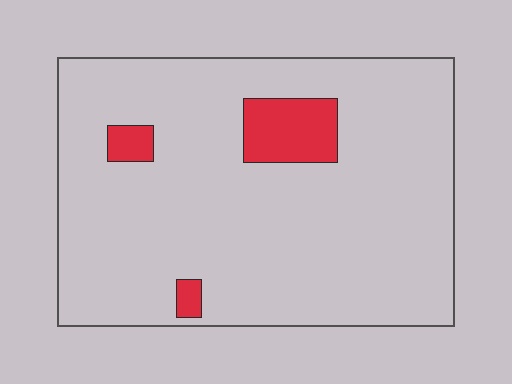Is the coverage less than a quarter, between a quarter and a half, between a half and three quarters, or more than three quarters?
Less than a quarter.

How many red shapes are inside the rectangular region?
3.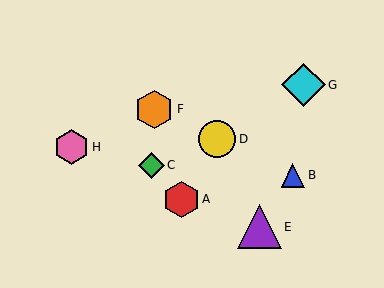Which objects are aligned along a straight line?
Objects B, D, F are aligned along a straight line.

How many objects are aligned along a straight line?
3 objects (B, D, F) are aligned along a straight line.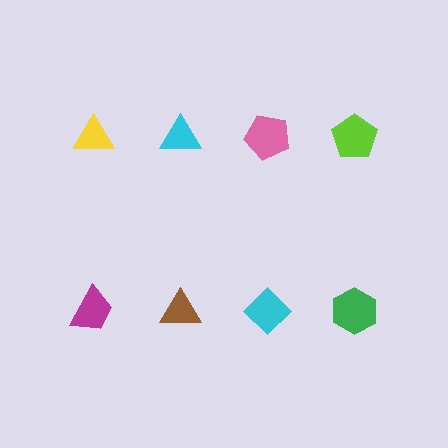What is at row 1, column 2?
A cyan triangle.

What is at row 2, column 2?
A brown triangle.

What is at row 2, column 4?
A green hexagon.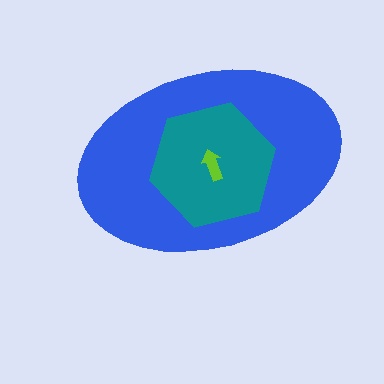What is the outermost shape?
The blue ellipse.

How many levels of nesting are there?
3.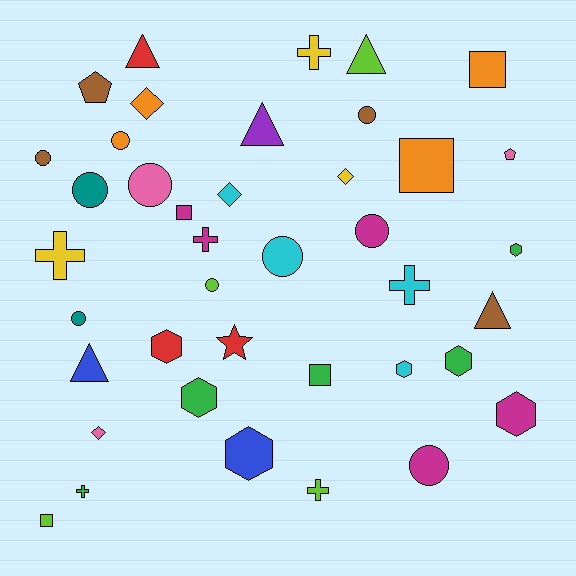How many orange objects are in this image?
There are 4 orange objects.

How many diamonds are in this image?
There are 4 diamonds.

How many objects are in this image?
There are 40 objects.